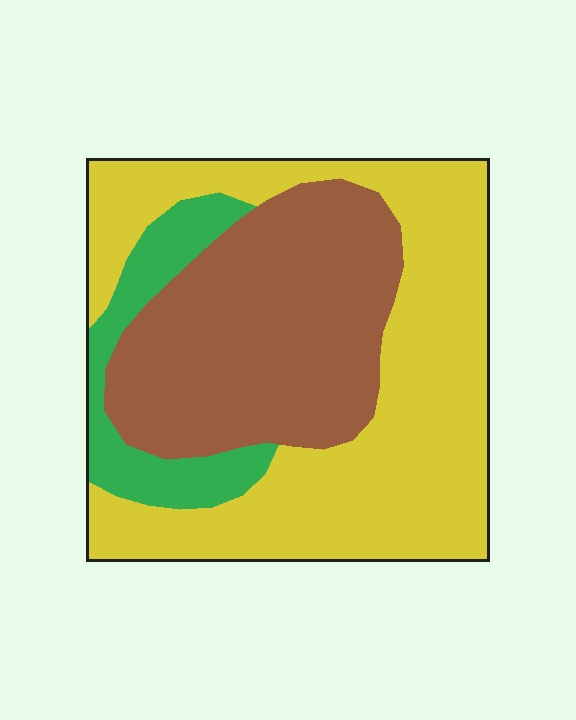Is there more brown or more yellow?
Yellow.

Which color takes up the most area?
Yellow, at roughly 50%.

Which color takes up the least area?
Green, at roughly 10%.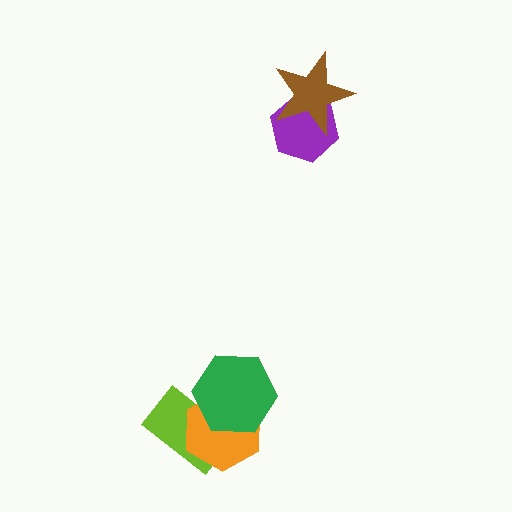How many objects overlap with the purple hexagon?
1 object overlaps with the purple hexagon.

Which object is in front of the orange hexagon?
The green hexagon is in front of the orange hexagon.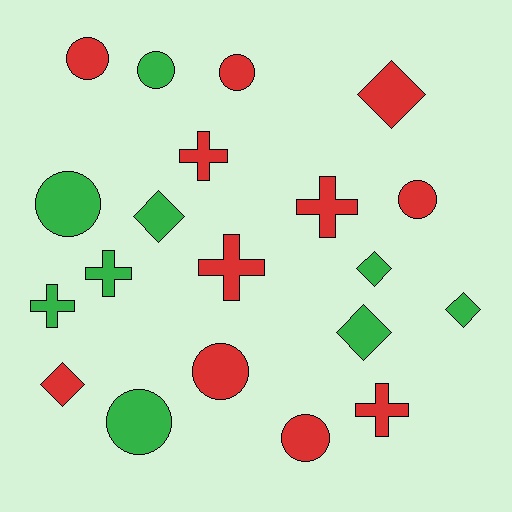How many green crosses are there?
There are 2 green crosses.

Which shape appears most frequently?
Circle, with 8 objects.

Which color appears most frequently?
Red, with 11 objects.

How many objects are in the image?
There are 20 objects.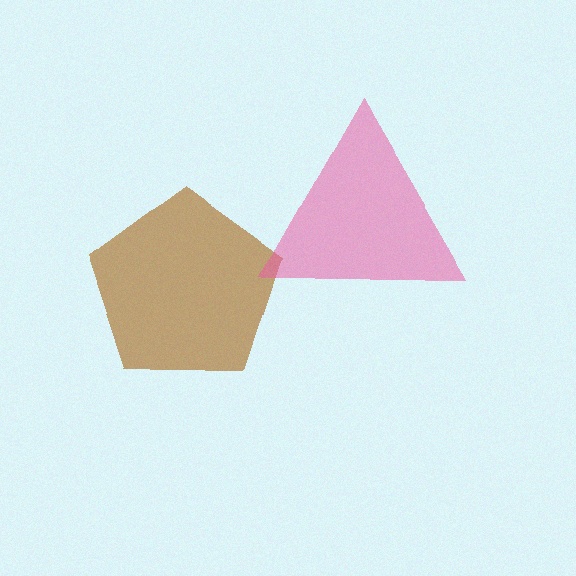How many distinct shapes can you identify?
There are 2 distinct shapes: a brown pentagon, a pink triangle.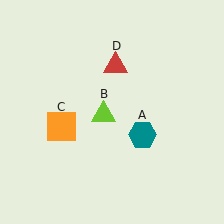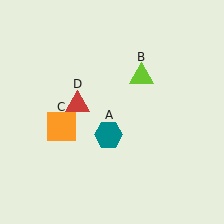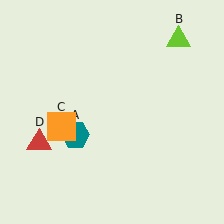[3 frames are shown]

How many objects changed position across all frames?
3 objects changed position: teal hexagon (object A), lime triangle (object B), red triangle (object D).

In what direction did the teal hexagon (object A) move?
The teal hexagon (object A) moved left.